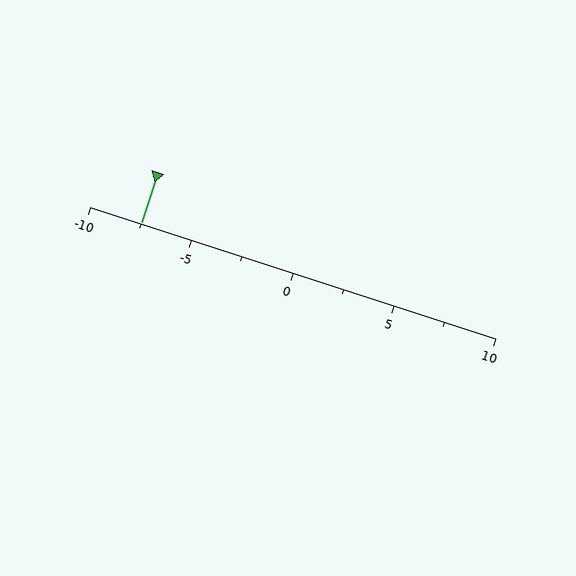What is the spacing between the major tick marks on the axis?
The major ticks are spaced 5 apart.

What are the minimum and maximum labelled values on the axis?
The axis runs from -10 to 10.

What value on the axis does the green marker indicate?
The marker indicates approximately -7.5.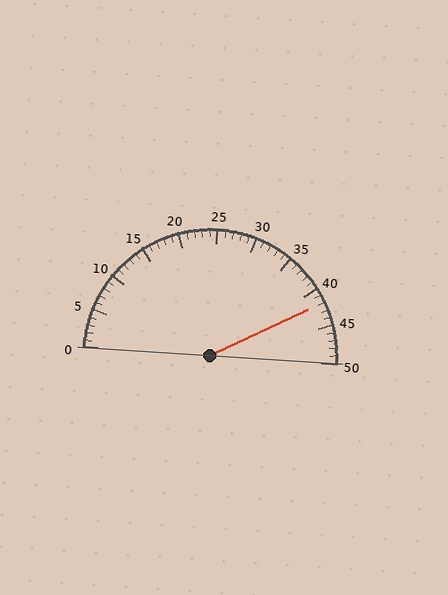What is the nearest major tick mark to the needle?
The nearest major tick mark is 40.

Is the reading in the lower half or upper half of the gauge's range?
The reading is in the upper half of the range (0 to 50).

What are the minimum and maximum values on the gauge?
The gauge ranges from 0 to 50.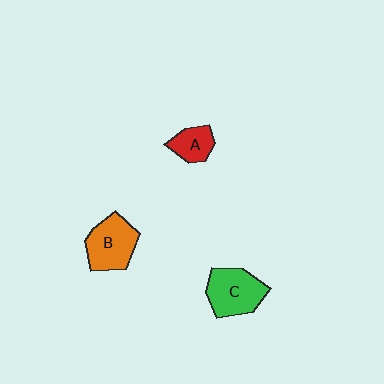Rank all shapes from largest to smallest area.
From largest to smallest: C (green), B (orange), A (red).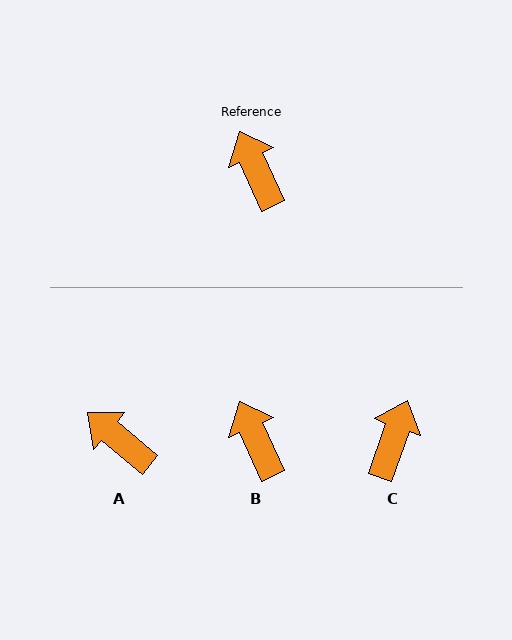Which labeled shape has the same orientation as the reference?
B.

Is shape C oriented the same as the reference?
No, it is off by about 44 degrees.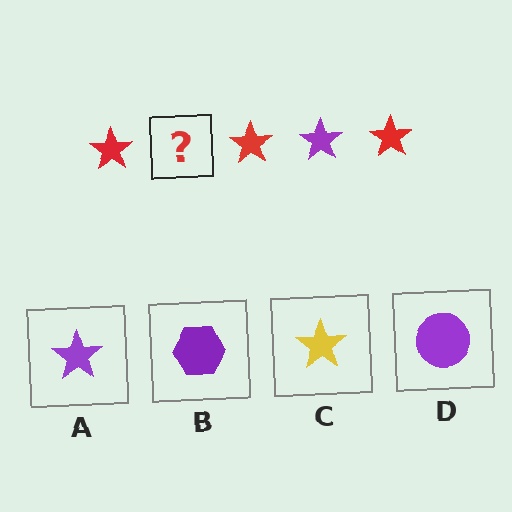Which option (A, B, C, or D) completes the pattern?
A.